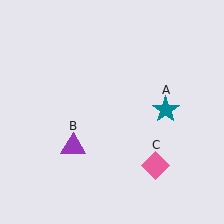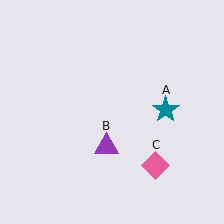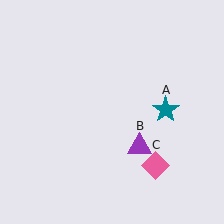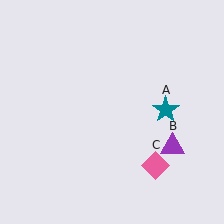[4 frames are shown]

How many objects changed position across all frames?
1 object changed position: purple triangle (object B).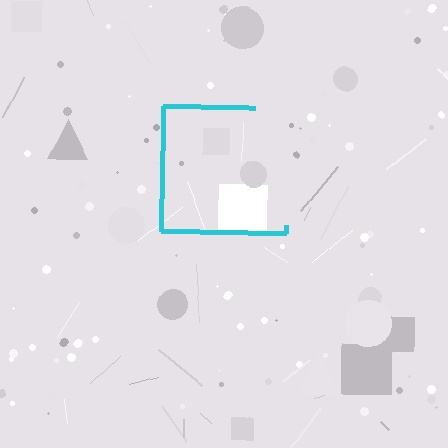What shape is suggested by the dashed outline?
The dashed outline suggests a square.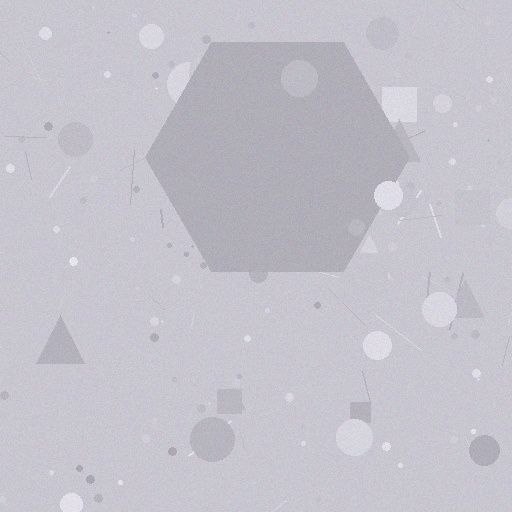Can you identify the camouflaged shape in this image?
The camouflaged shape is a hexagon.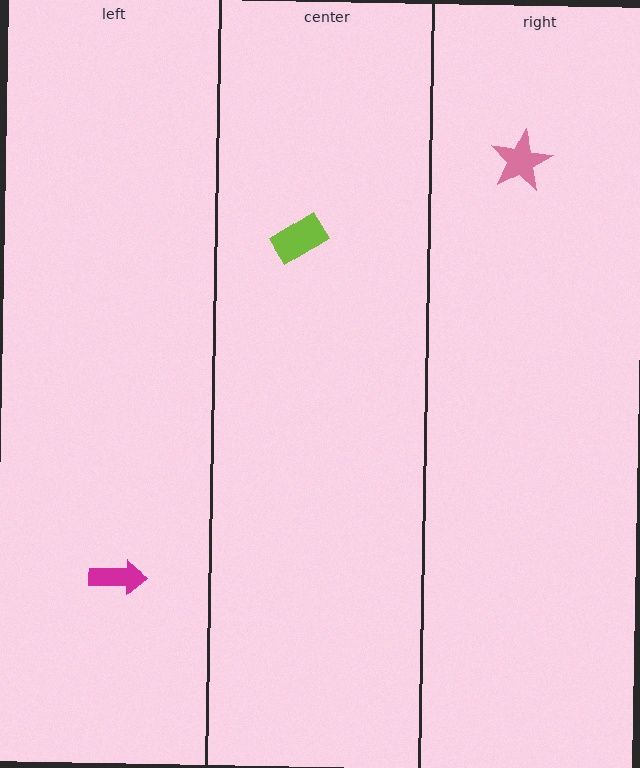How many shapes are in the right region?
1.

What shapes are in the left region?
The magenta arrow.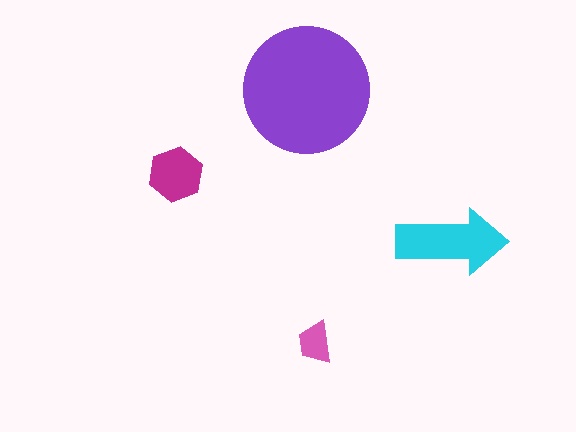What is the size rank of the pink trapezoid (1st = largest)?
4th.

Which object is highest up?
The purple circle is topmost.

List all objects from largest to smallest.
The purple circle, the cyan arrow, the magenta hexagon, the pink trapezoid.